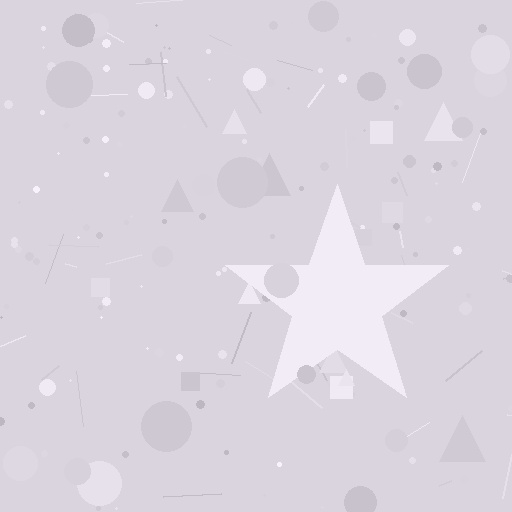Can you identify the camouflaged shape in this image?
The camouflaged shape is a star.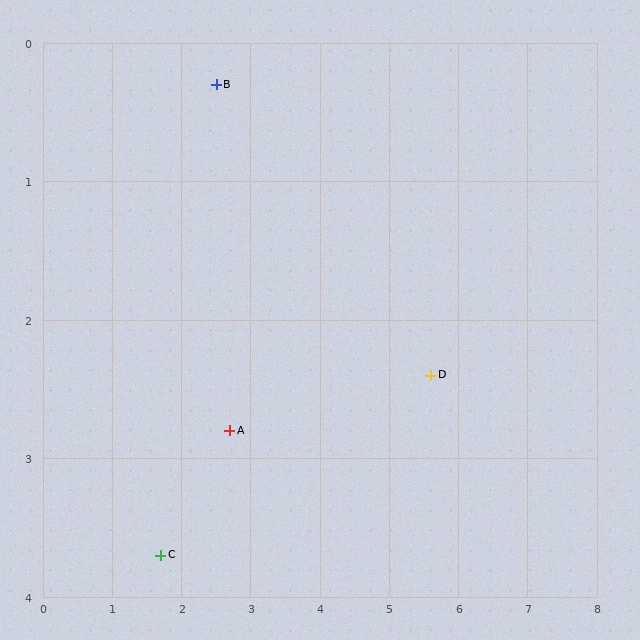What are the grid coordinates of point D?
Point D is at approximately (5.6, 2.4).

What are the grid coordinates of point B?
Point B is at approximately (2.5, 0.3).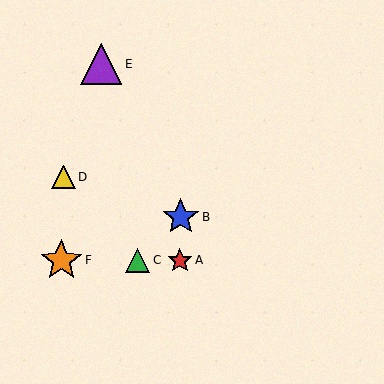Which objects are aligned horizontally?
Objects A, C, F are aligned horizontally.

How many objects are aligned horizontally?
3 objects (A, C, F) are aligned horizontally.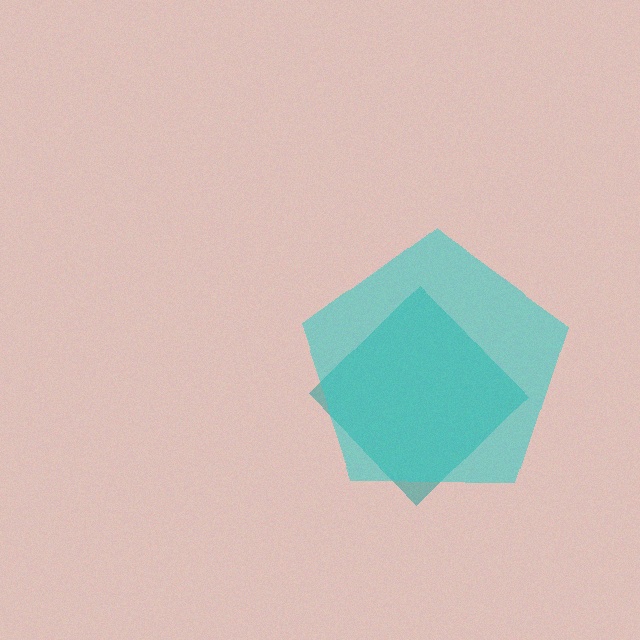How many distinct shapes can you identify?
There are 2 distinct shapes: a teal diamond, a cyan pentagon.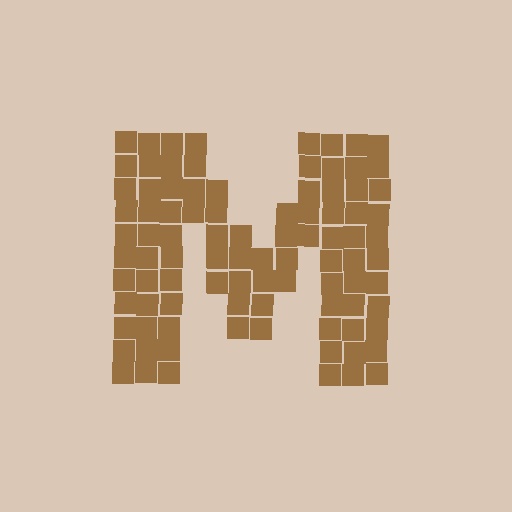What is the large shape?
The large shape is the letter M.